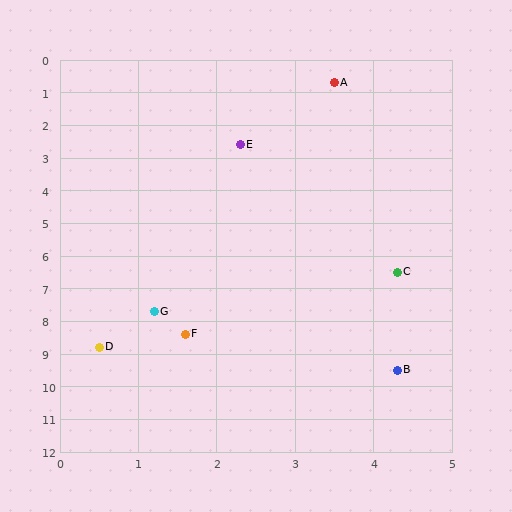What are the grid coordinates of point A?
Point A is at approximately (3.5, 0.7).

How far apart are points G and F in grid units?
Points G and F are about 0.8 grid units apart.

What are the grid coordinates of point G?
Point G is at approximately (1.2, 7.7).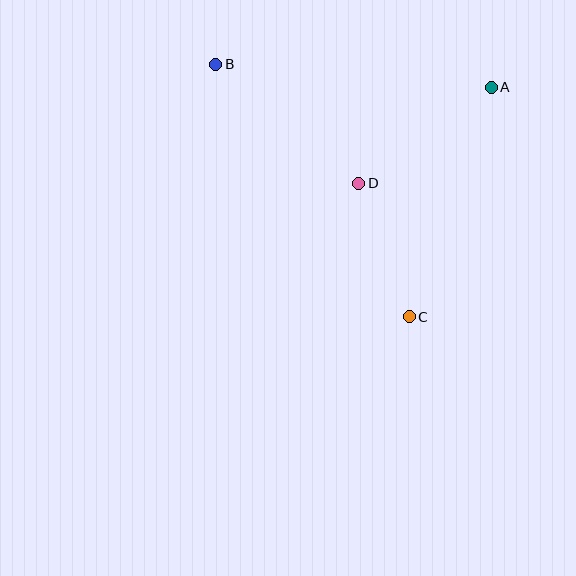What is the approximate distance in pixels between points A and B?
The distance between A and B is approximately 277 pixels.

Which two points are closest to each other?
Points C and D are closest to each other.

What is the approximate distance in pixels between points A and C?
The distance between A and C is approximately 244 pixels.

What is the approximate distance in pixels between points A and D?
The distance between A and D is approximately 164 pixels.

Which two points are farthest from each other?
Points B and C are farthest from each other.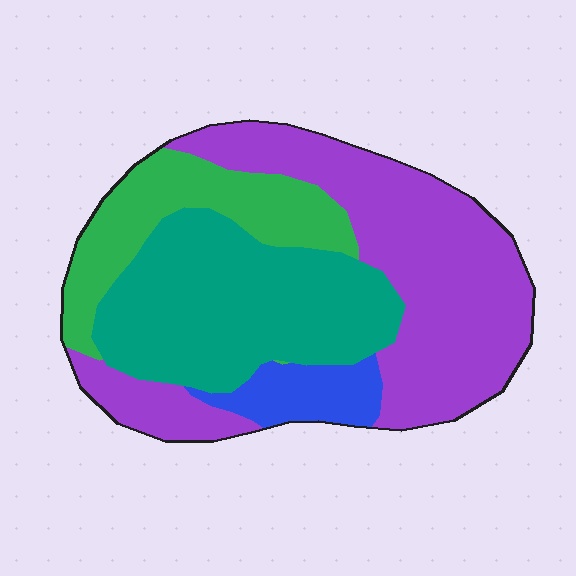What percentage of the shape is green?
Green takes up about one sixth (1/6) of the shape.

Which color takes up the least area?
Blue, at roughly 10%.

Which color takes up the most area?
Purple, at roughly 40%.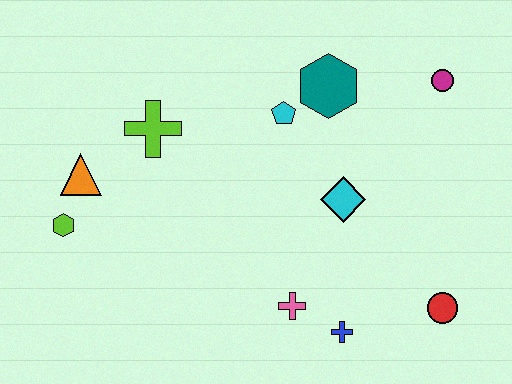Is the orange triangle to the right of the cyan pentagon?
No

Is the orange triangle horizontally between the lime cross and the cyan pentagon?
No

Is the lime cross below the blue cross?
No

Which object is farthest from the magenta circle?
The lime hexagon is farthest from the magenta circle.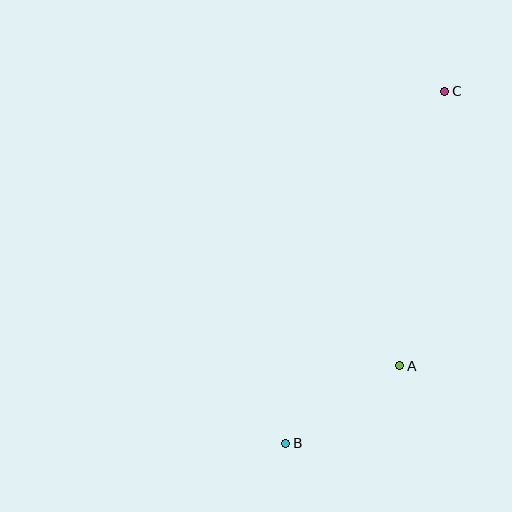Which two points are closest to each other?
Points A and B are closest to each other.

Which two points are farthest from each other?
Points B and C are farthest from each other.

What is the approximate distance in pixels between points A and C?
The distance between A and C is approximately 278 pixels.